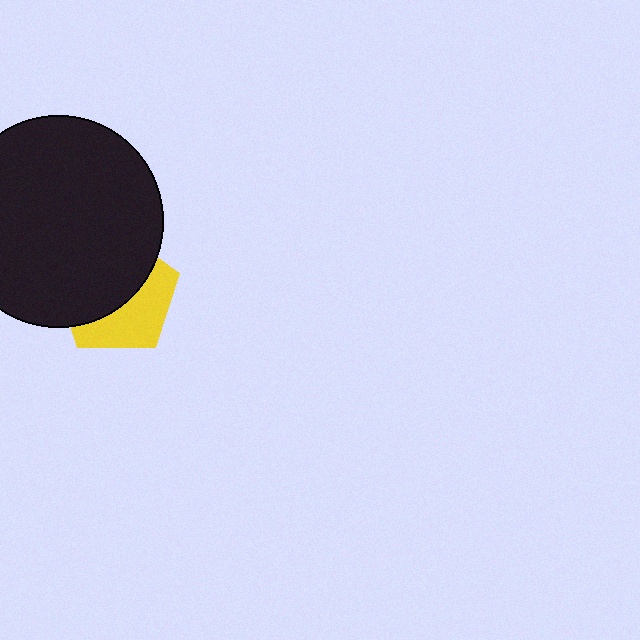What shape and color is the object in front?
The object in front is a black circle.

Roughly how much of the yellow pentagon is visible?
A small part of it is visible (roughly 42%).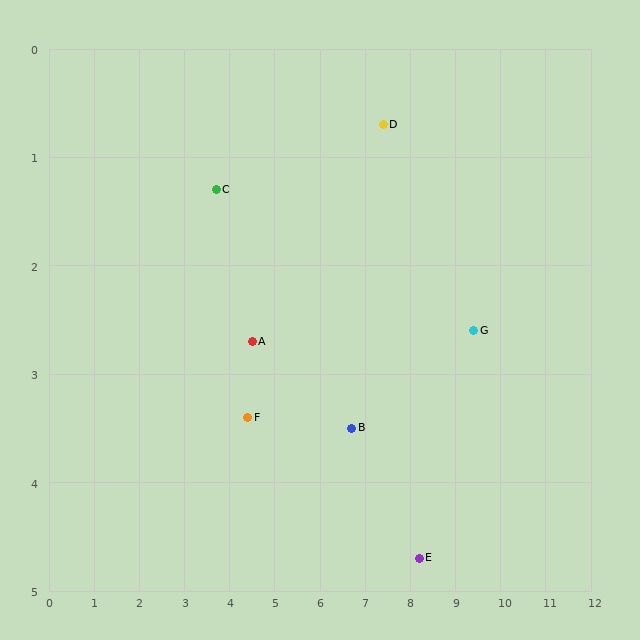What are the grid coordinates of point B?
Point B is at approximately (6.7, 3.5).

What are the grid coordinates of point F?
Point F is at approximately (4.4, 3.4).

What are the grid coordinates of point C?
Point C is at approximately (3.7, 1.3).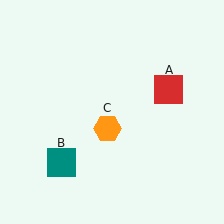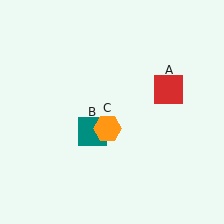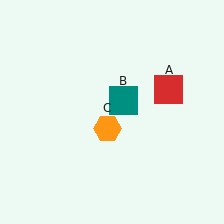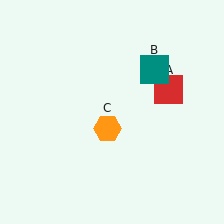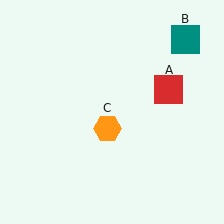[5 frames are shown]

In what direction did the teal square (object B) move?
The teal square (object B) moved up and to the right.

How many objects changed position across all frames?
1 object changed position: teal square (object B).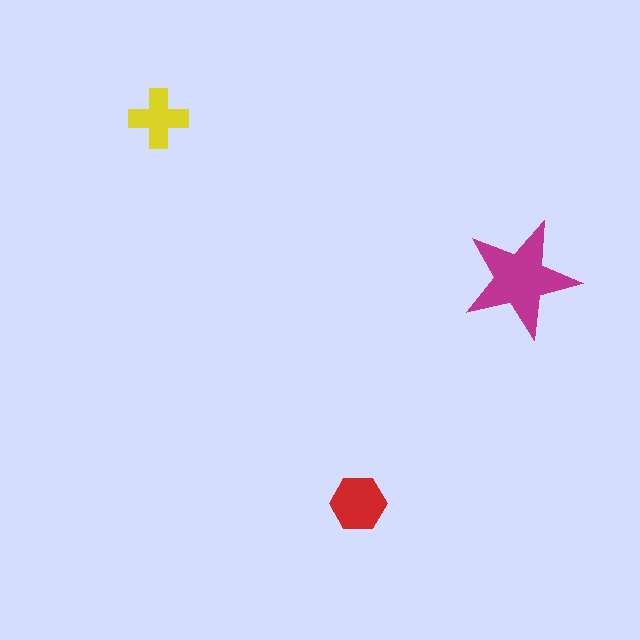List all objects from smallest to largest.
The yellow cross, the red hexagon, the magenta star.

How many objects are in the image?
There are 3 objects in the image.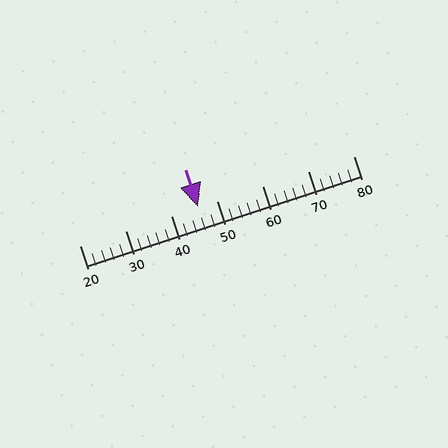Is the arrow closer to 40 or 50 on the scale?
The arrow is closer to 50.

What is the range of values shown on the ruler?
The ruler shows values from 20 to 80.